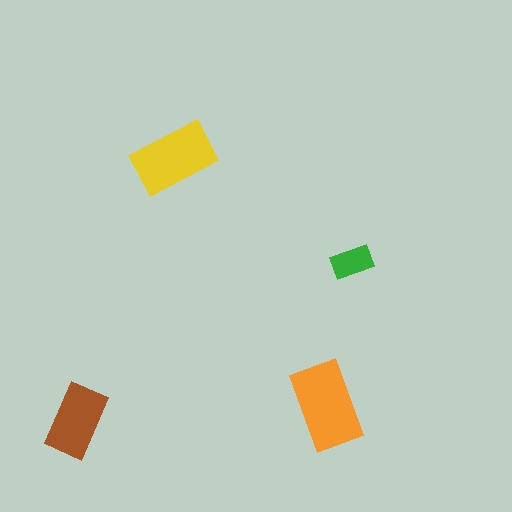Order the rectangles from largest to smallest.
the orange one, the yellow one, the brown one, the green one.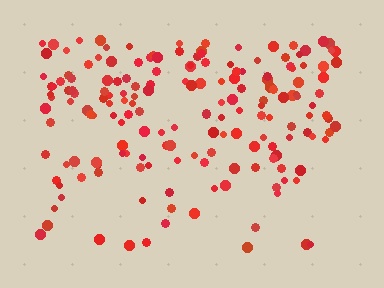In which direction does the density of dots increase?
From bottom to top, with the top side densest.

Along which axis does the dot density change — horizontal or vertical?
Vertical.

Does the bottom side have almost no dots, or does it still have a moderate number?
Still a moderate number, just noticeably fewer than the top.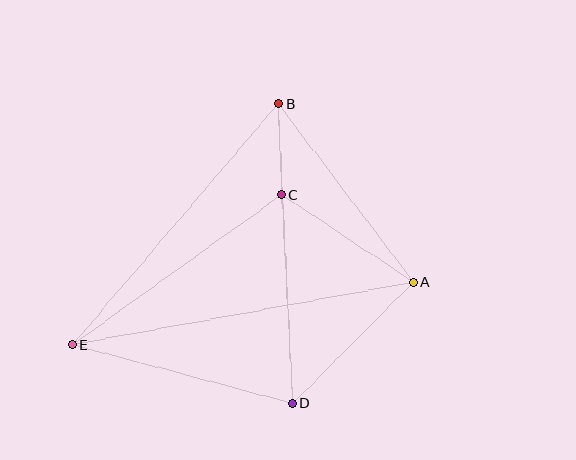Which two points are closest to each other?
Points B and C are closest to each other.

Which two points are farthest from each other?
Points A and E are farthest from each other.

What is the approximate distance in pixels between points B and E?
The distance between B and E is approximately 317 pixels.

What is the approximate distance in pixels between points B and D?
The distance between B and D is approximately 299 pixels.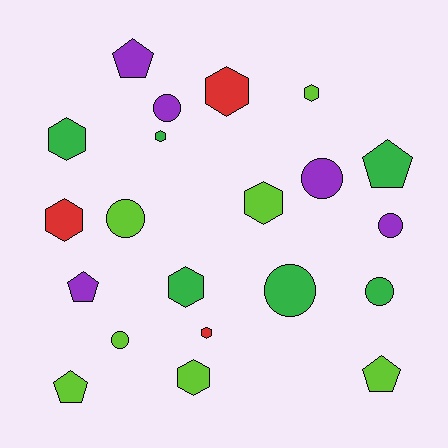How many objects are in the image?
There are 21 objects.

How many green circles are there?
There are 2 green circles.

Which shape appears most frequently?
Hexagon, with 9 objects.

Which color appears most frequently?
Lime, with 7 objects.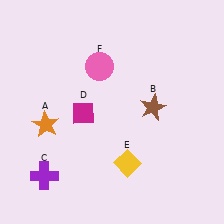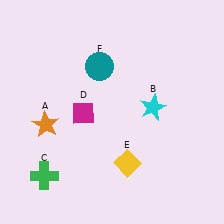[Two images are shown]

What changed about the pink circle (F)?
In Image 1, F is pink. In Image 2, it changed to teal.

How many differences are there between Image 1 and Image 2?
There are 3 differences between the two images.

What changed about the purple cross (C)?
In Image 1, C is purple. In Image 2, it changed to green.